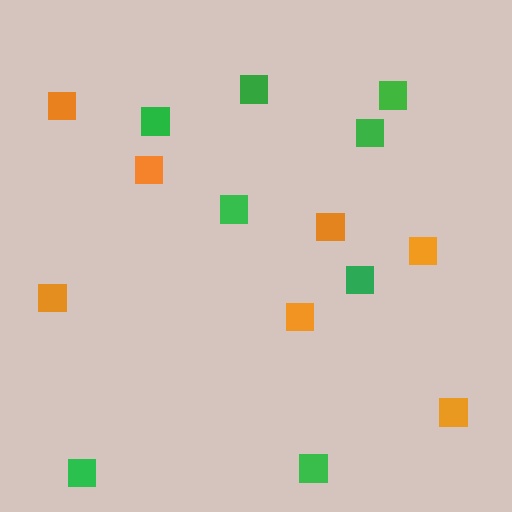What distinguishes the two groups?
There are 2 groups: one group of green squares (8) and one group of orange squares (7).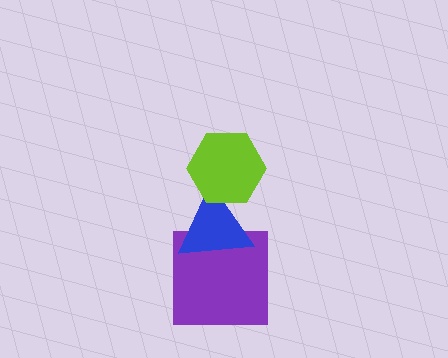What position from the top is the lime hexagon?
The lime hexagon is 1st from the top.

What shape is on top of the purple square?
The blue triangle is on top of the purple square.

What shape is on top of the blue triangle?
The lime hexagon is on top of the blue triangle.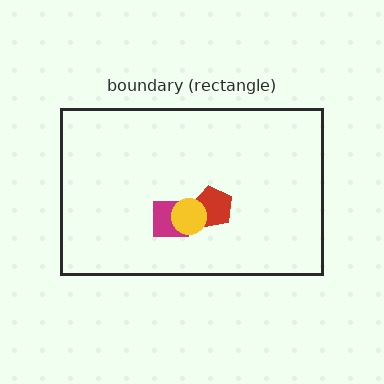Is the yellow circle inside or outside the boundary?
Inside.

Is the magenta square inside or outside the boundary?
Inside.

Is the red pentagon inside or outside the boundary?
Inside.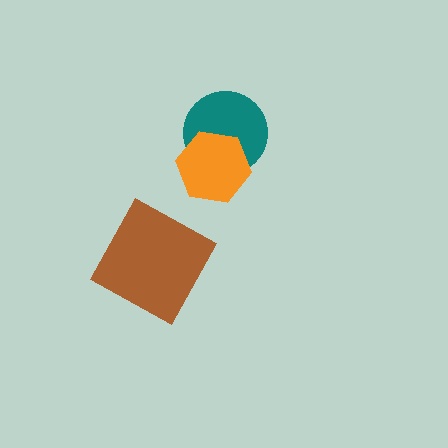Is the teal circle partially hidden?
Yes, it is partially covered by another shape.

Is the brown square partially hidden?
No, no other shape covers it.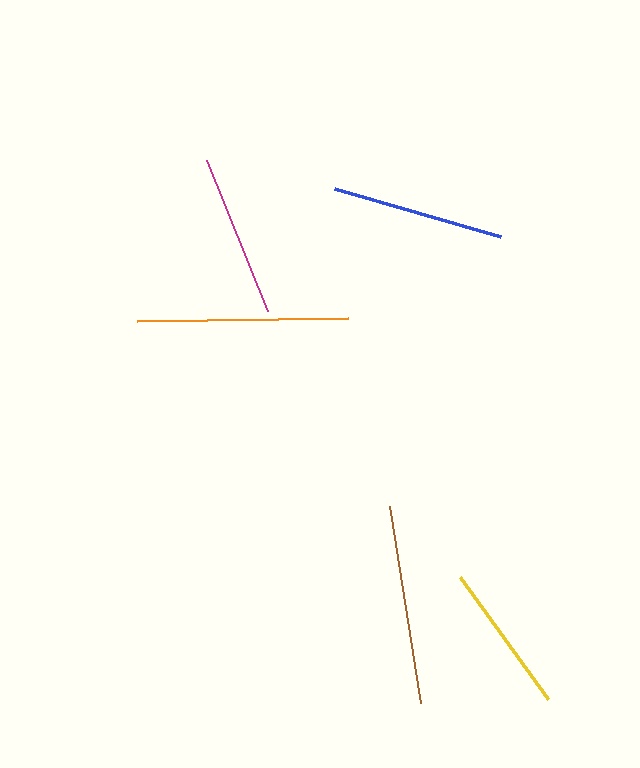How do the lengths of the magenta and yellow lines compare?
The magenta and yellow lines are approximately the same length.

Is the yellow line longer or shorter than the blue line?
The blue line is longer than the yellow line.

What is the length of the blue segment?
The blue segment is approximately 173 pixels long.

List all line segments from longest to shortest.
From longest to shortest: orange, brown, blue, magenta, yellow.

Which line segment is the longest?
The orange line is the longest at approximately 211 pixels.